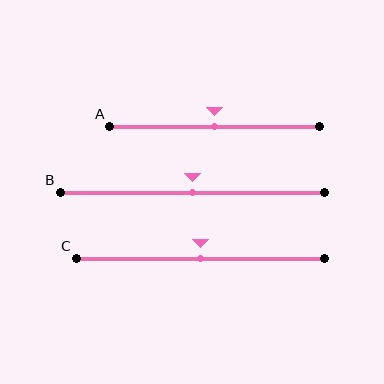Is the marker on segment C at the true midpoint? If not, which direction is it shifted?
Yes, the marker on segment C is at the true midpoint.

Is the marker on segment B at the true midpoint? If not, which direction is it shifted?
Yes, the marker on segment B is at the true midpoint.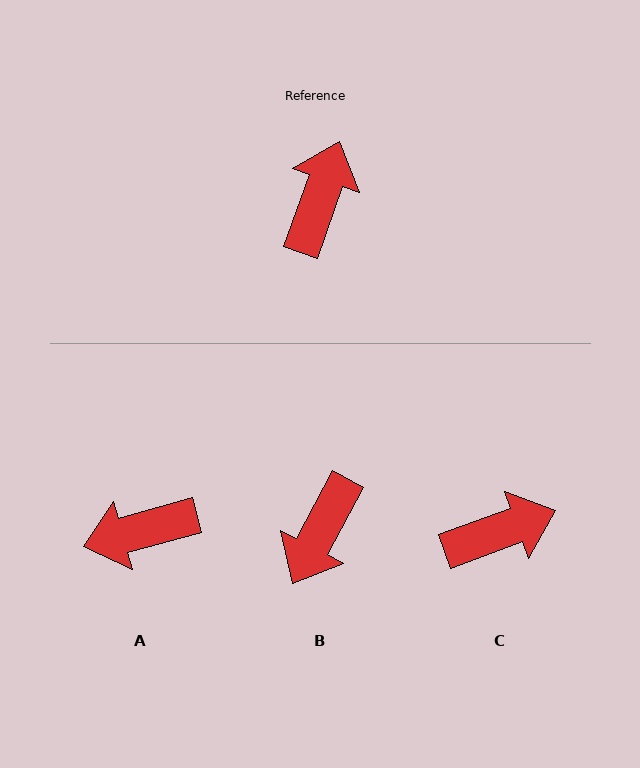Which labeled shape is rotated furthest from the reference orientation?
B, about 171 degrees away.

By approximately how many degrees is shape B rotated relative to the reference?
Approximately 171 degrees counter-clockwise.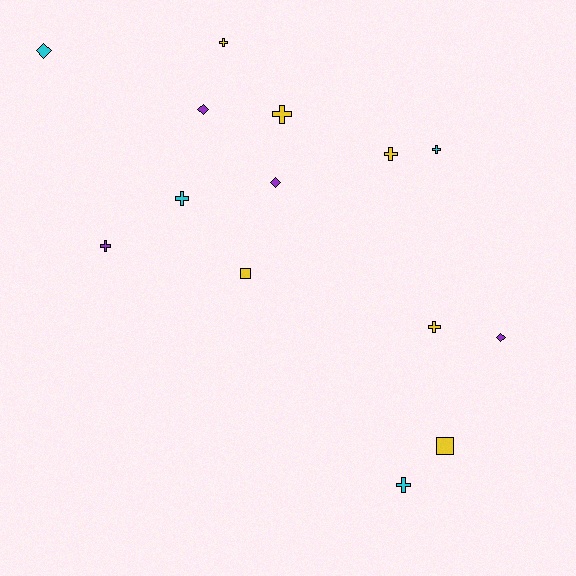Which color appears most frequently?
Yellow, with 6 objects.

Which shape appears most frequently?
Cross, with 8 objects.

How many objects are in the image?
There are 14 objects.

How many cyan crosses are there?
There are 3 cyan crosses.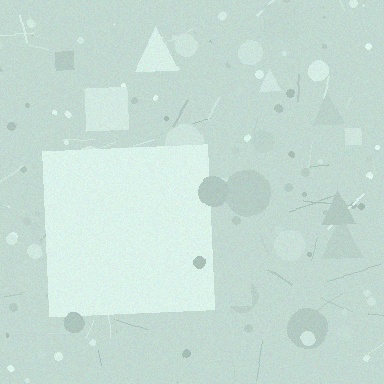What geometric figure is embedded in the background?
A square is embedded in the background.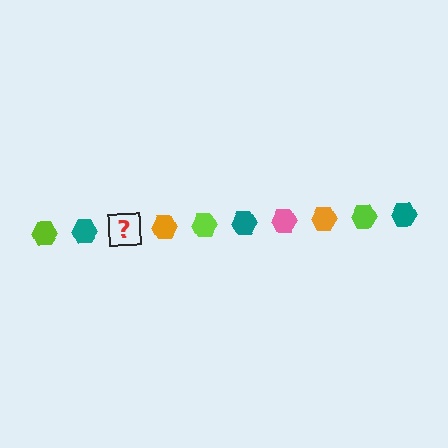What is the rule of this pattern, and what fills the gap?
The rule is that the pattern cycles through lime, teal, pink, orange hexagons. The gap should be filled with a pink hexagon.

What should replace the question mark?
The question mark should be replaced with a pink hexagon.